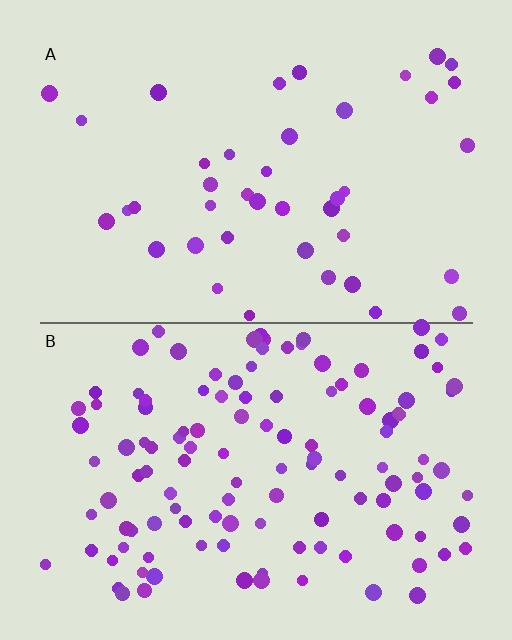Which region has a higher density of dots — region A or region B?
B (the bottom).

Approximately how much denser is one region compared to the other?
Approximately 2.9× — region B over region A.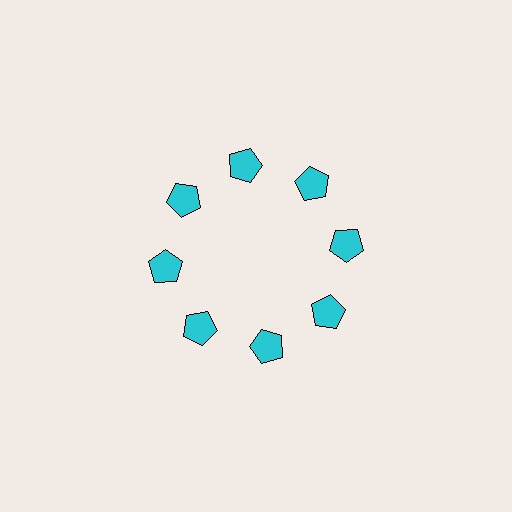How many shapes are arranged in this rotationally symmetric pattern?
There are 8 shapes, arranged in 8 groups of 1.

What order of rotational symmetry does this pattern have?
This pattern has 8-fold rotational symmetry.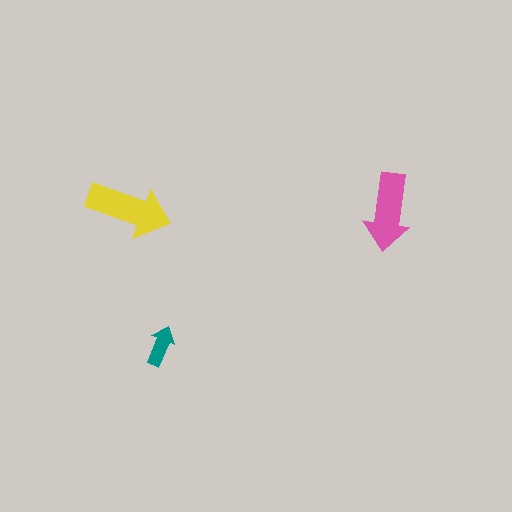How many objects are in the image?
There are 3 objects in the image.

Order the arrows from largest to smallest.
the yellow one, the pink one, the teal one.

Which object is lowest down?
The teal arrow is bottommost.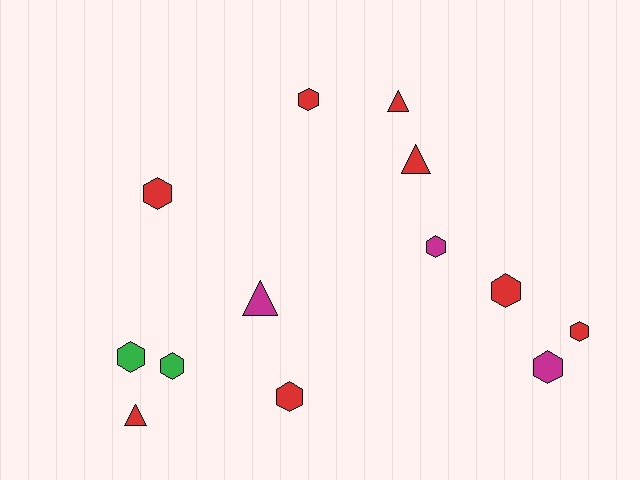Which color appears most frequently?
Red, with 8 objects.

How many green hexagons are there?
There are 2 green hexagons.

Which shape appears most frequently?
Hexagon, with 9 objects.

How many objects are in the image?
There are 13 objects.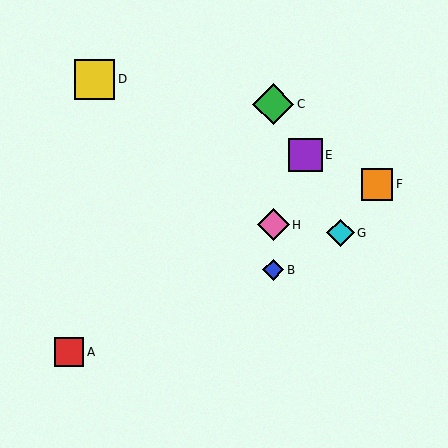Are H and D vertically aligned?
No, H is at x≈273 and D is at x≈94.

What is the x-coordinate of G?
Object G is at x≈340.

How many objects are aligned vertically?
3 objects (B, C, H) are aligned vertically.